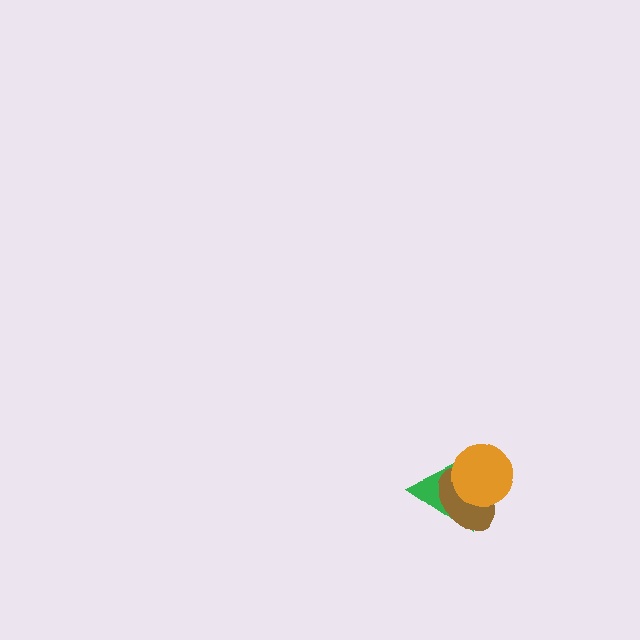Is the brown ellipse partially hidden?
Yes, it is partially covered by another shape.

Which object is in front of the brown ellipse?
The orange circle is in front of the brown ellipse.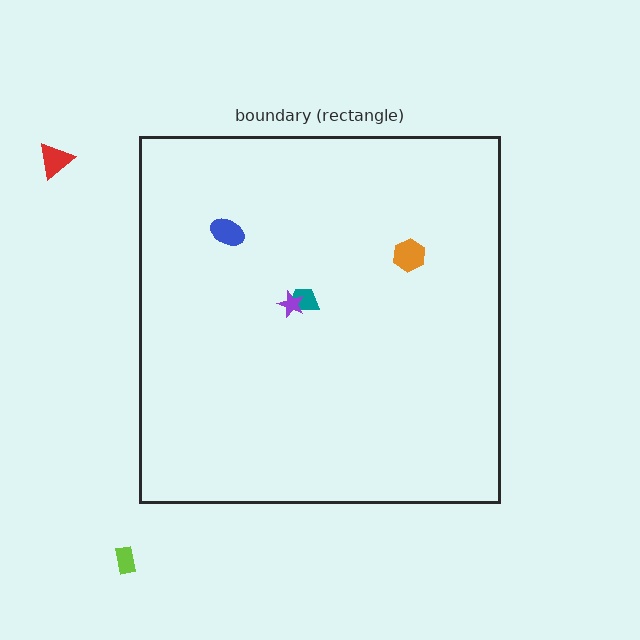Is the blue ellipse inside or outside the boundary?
Inside.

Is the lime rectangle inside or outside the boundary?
Outside.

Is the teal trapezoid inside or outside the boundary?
Inside.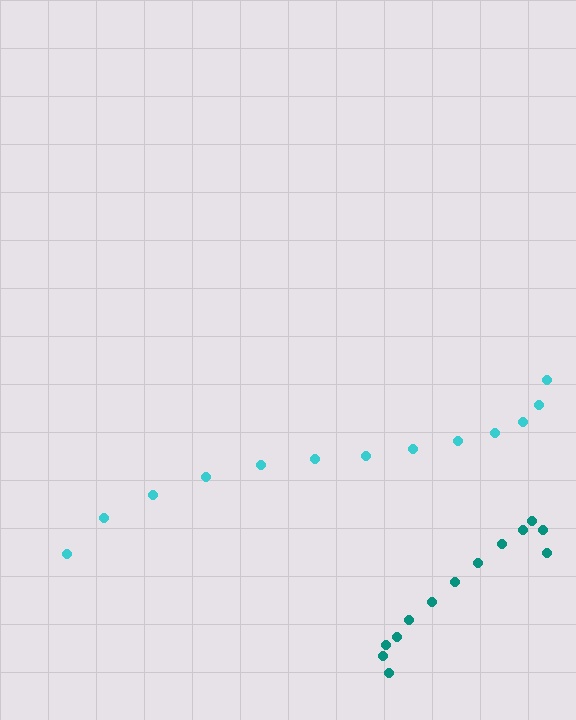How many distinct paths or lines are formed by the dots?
There are 2 distinct paths.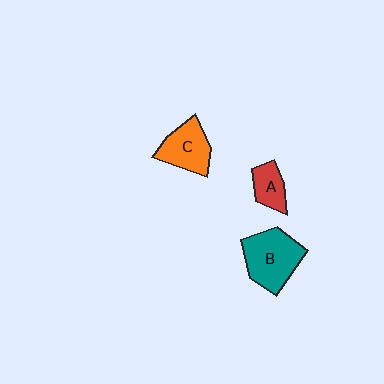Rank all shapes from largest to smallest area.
From largest to smallest: B (teal), C (orange), A (red).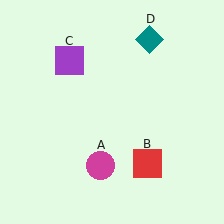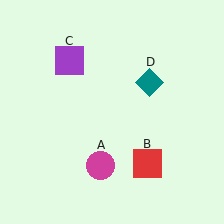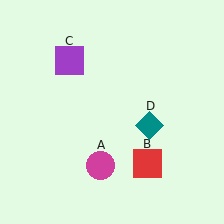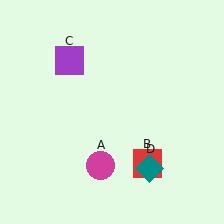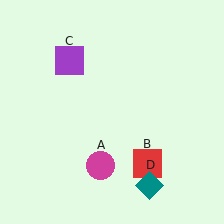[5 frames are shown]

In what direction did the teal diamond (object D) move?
The teal diamond (object D) moved down.